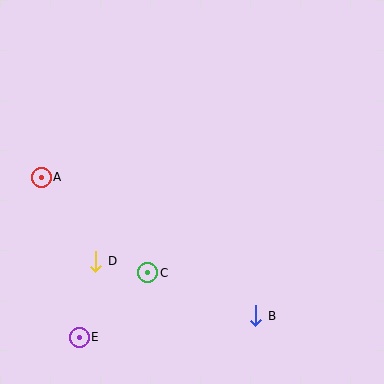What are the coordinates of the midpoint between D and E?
The midpoint between D and E is at (88, 299).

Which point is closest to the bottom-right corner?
Point B is closest to the bottom-right corner.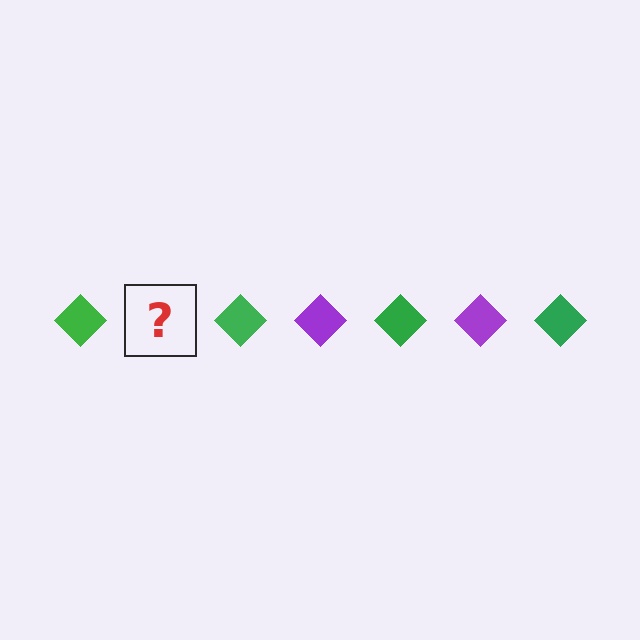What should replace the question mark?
The question mark should be replaced with a purple diamond.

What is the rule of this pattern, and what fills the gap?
The rule is that the pattern cycles through green, purple diamonds. The gap should be filled with a purple diamond.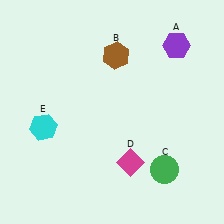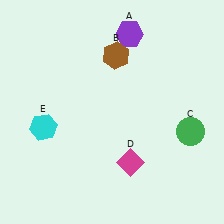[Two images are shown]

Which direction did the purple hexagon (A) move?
The purple hexagon (A) moved left.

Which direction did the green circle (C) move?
The green circle (C) moved up.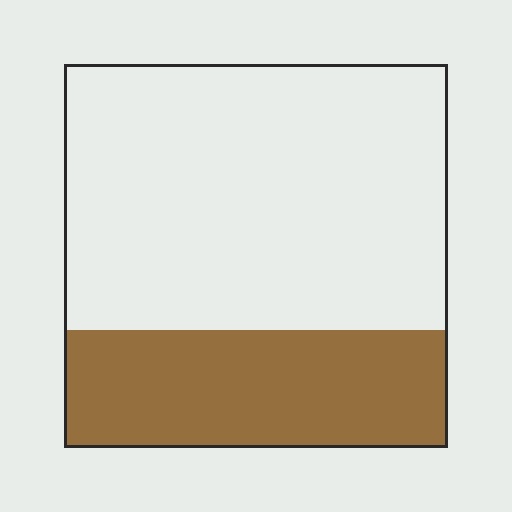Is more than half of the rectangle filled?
No.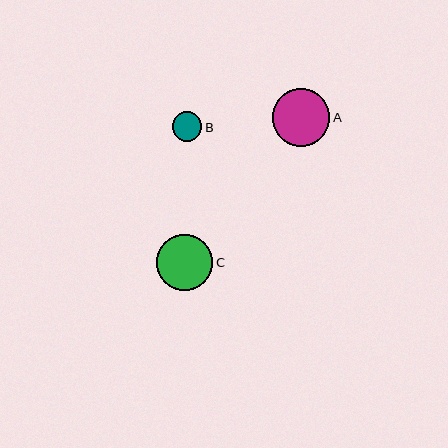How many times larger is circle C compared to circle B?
Circle C is approximately 1.9 times the size of circle B.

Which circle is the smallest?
Circle B is the smallest with a size of approximately 30 pixels.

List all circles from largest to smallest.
From largest to smallest: A, C, B.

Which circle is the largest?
Circle A is the largest with a size of approximately 57 pixels.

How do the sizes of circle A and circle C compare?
Circle A and circle C are approximately the same size.